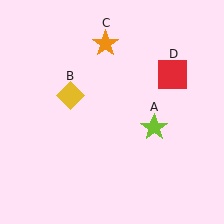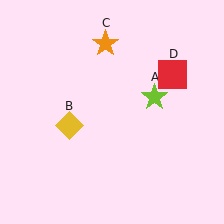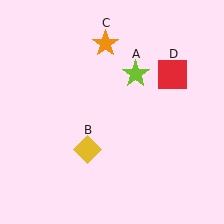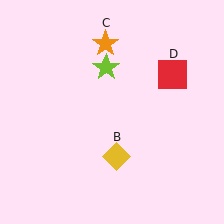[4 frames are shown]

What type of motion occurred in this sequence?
The lime star (object A), yellow diamond (object B) rotated counterclockwise around the center of the scene.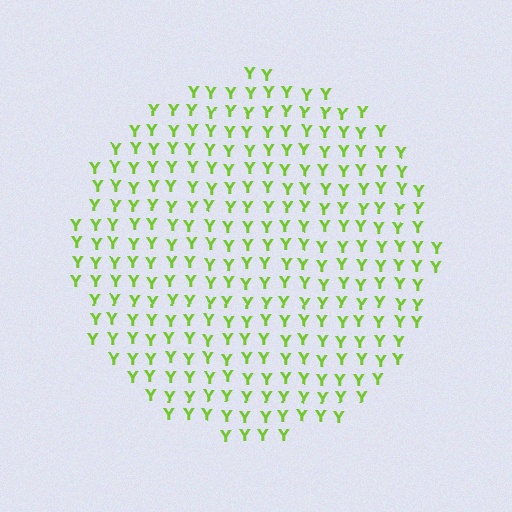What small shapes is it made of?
It is made of small letter Y's.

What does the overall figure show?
The overall figure shows a circle.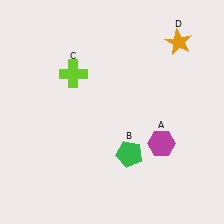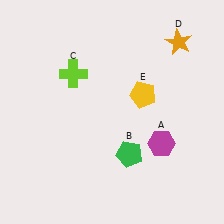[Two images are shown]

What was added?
A yellow pentagon (E) was added in Image 2.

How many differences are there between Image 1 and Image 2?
There is 1 difference between the two images.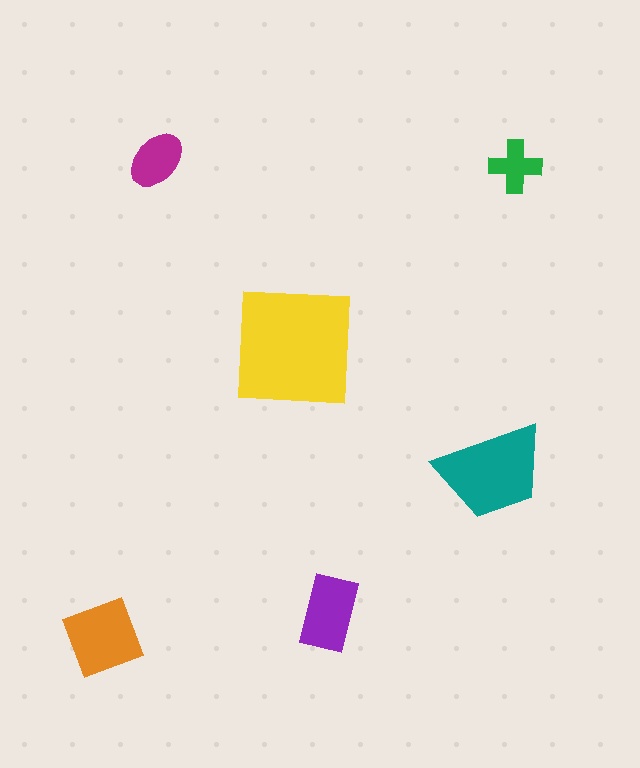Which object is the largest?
The yellow square.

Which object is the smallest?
The green cross.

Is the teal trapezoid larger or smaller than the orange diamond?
Larger.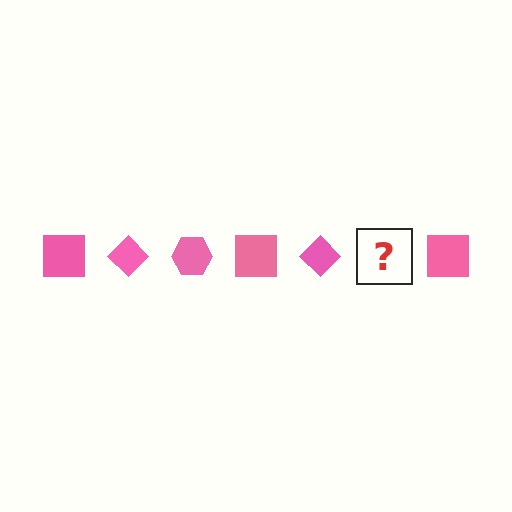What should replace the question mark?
The question mark should be replaced with a pink hexagon.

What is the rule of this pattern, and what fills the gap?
The rule is that the pattern cycles through square, diamond, hexagon shapes in pink. The gap should be filled with a pink hexagon.